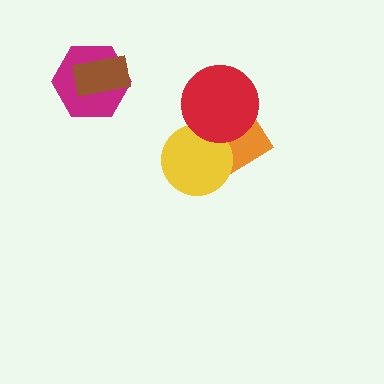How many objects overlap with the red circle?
2 objects overlap with the red circle.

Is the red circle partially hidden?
No, no other shape covers it.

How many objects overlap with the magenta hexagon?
1 object overlaps with the magenta hexagon.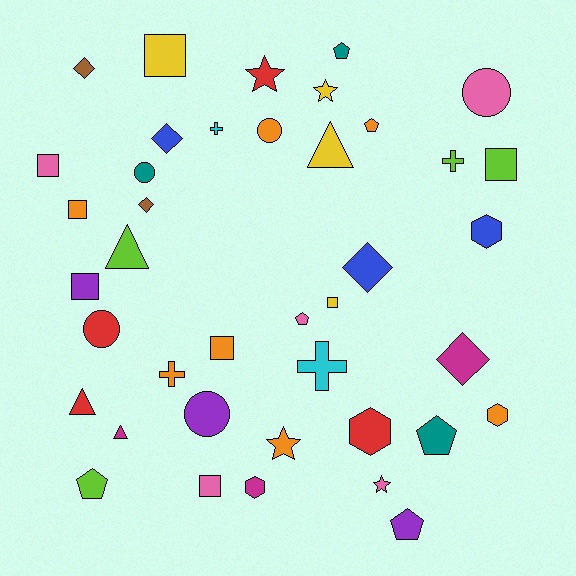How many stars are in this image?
There are 4 stars.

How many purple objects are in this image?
There are 3 purple objects.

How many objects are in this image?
There are 40 objects.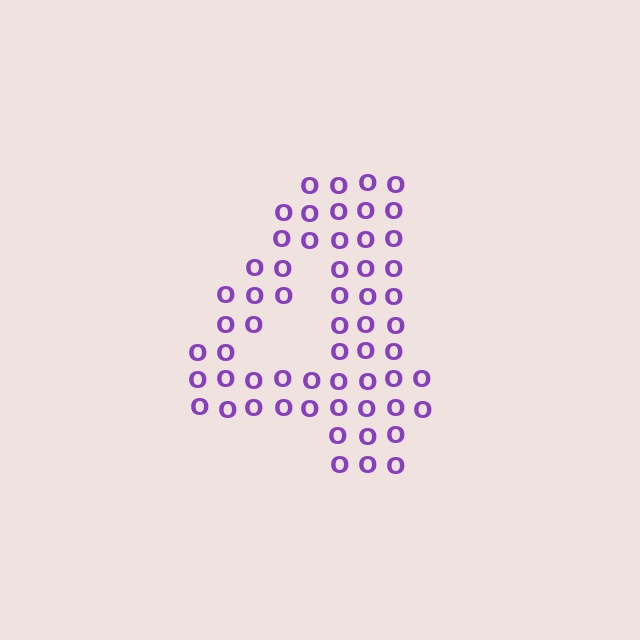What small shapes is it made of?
It is made of small letter O's.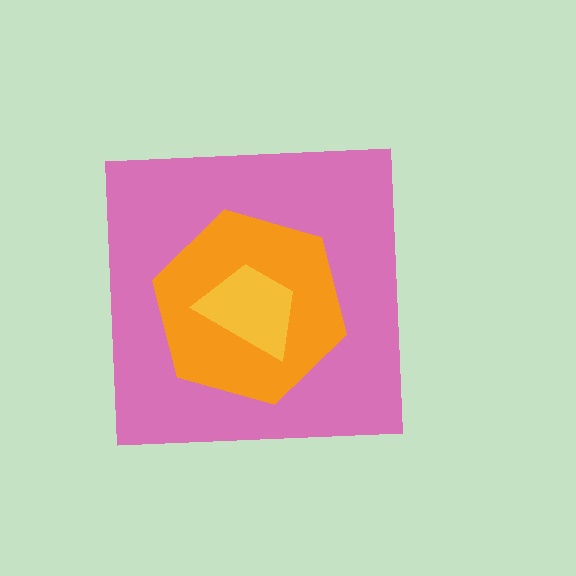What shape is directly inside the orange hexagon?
The yellow trapezoid.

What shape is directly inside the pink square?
The orange hexagon.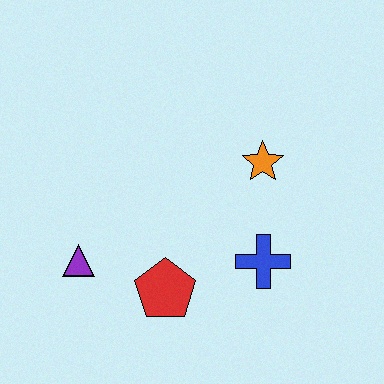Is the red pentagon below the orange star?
Yes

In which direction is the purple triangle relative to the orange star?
The purple triangle is to the left of the orange star.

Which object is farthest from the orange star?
The purple triangle is farthest from the orange star.